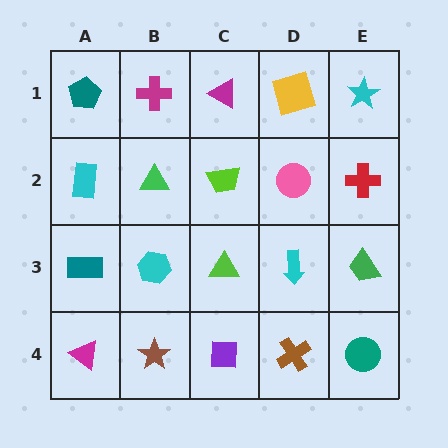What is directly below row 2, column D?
A cyan arrow.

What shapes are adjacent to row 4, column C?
A lime triangle (row 3, column C), a brown star (row 4, column B), a brown cross (row 4, column D).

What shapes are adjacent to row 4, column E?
A green trapezoid (row 3, column E), a brown cross (row 4, column D).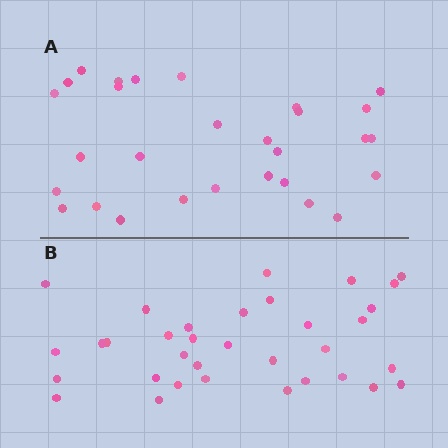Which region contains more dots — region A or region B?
Region B (the bottom region) has more dots.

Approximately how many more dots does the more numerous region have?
Region B has about 5 more dots than region A.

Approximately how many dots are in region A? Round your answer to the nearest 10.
About 30 dots. (The exact count is 29, which rounds to 30.)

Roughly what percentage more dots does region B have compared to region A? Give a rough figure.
About 15% more.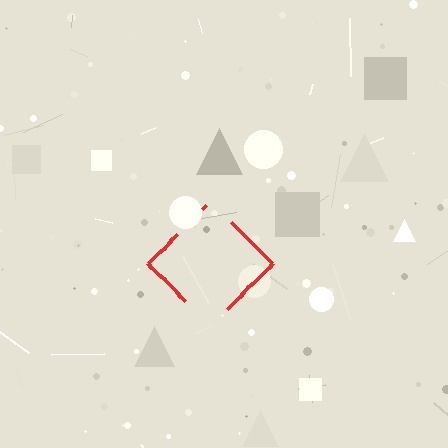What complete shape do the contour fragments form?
The contour fragments form a diamond.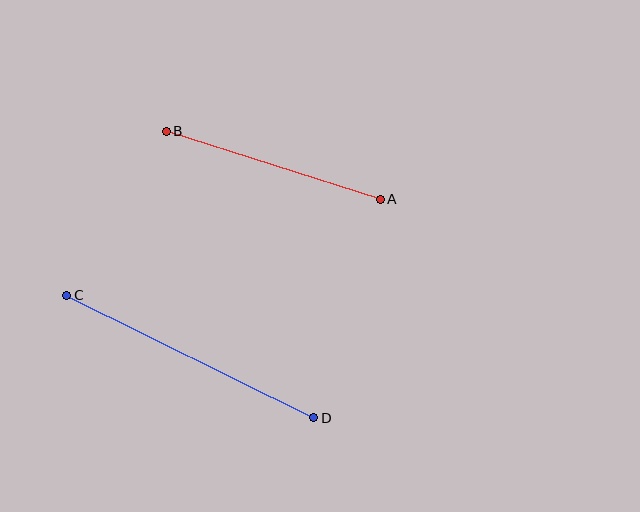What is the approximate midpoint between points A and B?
The midpoint is at approximately (273, 165) pixels.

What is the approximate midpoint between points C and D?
The midpoint is at approximately (190, 357) pixels.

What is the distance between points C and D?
The distance is approximately 275 pixels.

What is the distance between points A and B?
The distance is approximately 225 pixels.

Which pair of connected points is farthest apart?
Points C and D are farthest apart.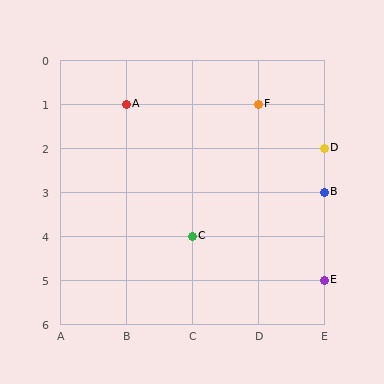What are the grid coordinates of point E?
Point E is at grid coordinates (E, 5).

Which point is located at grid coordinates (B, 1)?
Point A is at (B, 1).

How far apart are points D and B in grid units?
Points D and B are 1 row apart.